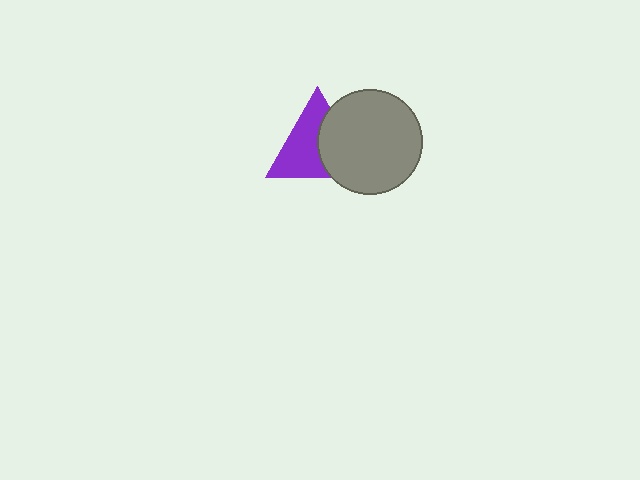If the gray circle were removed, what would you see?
You would see the complete purple triangle.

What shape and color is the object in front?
The object in front is a gray circle.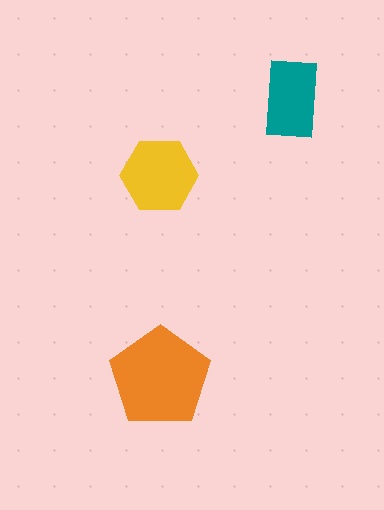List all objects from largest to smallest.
The orange pentagon, the yellow hexagon, the teal rectangle.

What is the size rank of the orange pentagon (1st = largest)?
1st.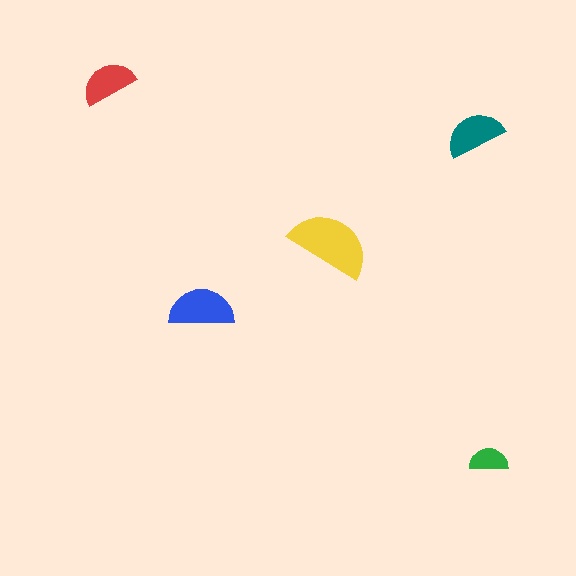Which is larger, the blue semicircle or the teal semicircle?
The blue one.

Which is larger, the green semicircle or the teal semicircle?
The teal one.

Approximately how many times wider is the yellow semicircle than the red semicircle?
About 1.5 times wider.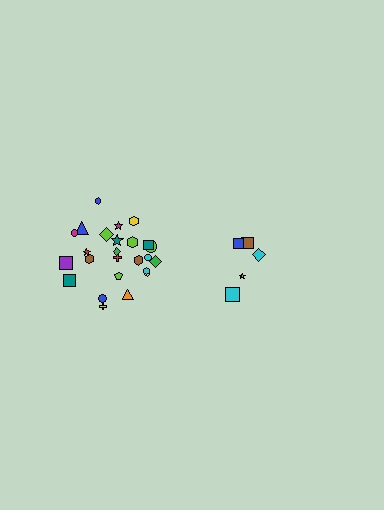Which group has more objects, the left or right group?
The left group.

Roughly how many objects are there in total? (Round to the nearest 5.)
Roughly 30 objects in total.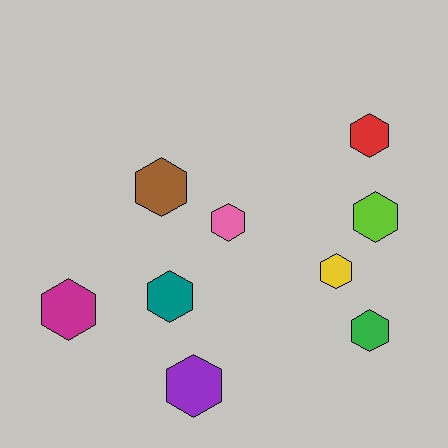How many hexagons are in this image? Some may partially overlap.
There are 9 hexagons.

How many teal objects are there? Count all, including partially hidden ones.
There is 1 teal object.